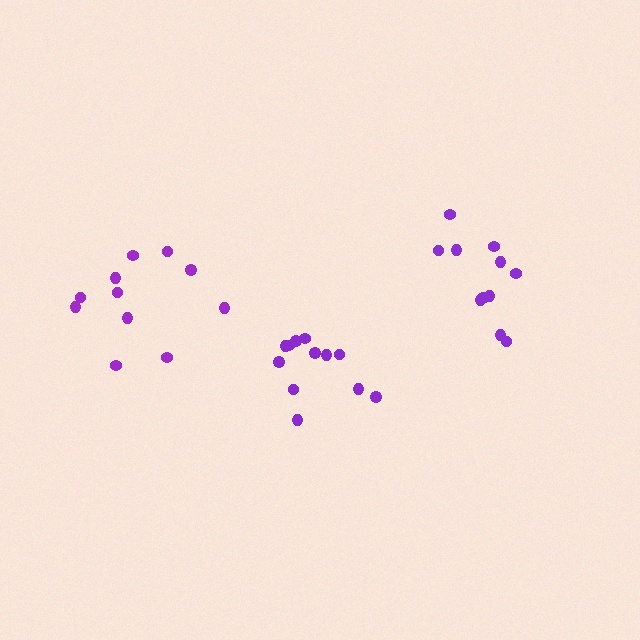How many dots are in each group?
Group 1: 11 dots, Group 2: 11 dots, Group 3: 12 dots (34 total).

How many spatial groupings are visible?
There are 3 spatial groupings.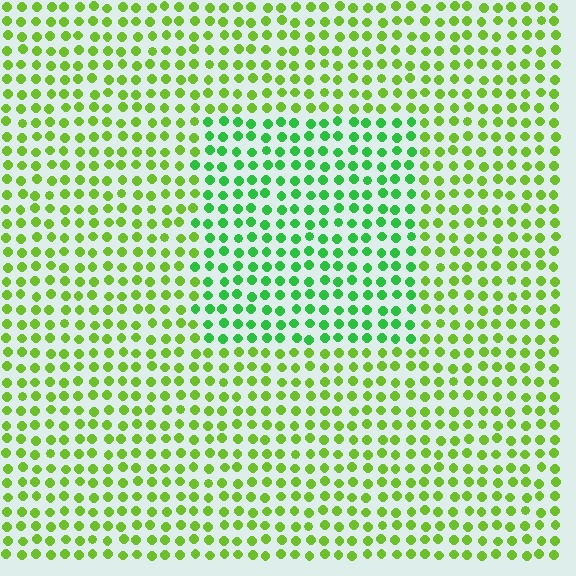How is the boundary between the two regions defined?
The boundary is defined purely by a slight shift in hue (about 35 degrees). Spacing, size, and orientation are identical on both sides.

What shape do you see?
I see a rectangle.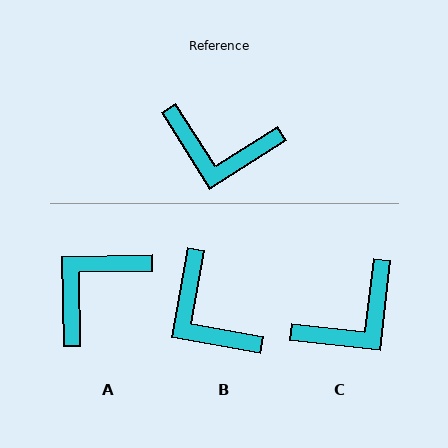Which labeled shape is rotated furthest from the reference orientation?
A, about 121 degrees away.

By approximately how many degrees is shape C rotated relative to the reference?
Approximately 51 degrees counter-clockwise.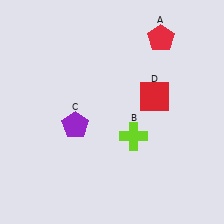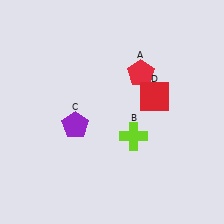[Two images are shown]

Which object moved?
The red pentagon (A) moved down.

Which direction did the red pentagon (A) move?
The red pentagon (A) moved down.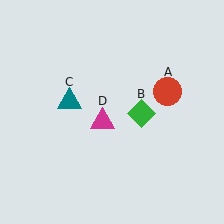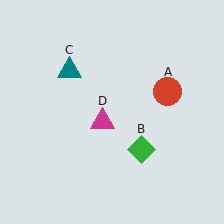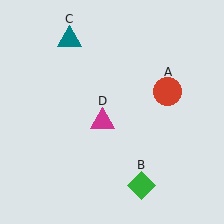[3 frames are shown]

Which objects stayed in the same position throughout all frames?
Red circle (object A) and magenta triangle (object D) remained stationary.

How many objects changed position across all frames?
2 objects changed position: green diamond (object B), teal triangle (object C).